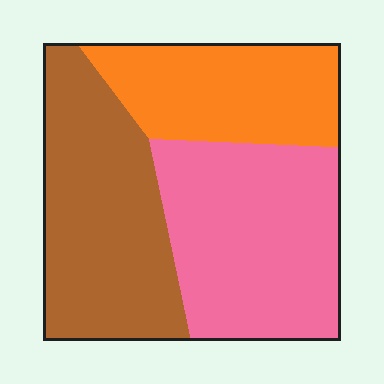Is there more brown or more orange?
Brown.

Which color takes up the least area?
Orange, at roughly 25%.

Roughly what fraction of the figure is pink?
Pink takes up about three eighths (3/8) of the figure.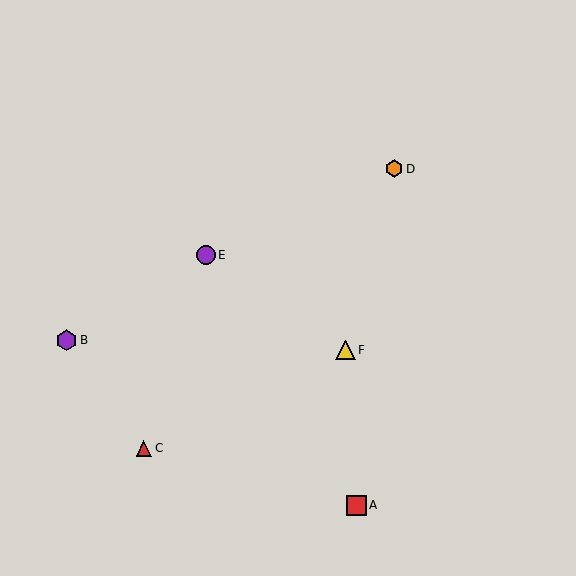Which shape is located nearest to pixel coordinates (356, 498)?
The red square (labeled A) at (356, 505) is nearest to that location.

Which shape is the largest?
The purple hexagon (labeled B) is the largest.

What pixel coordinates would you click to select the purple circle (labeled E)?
Click at (206, 255) to select the purple circle E.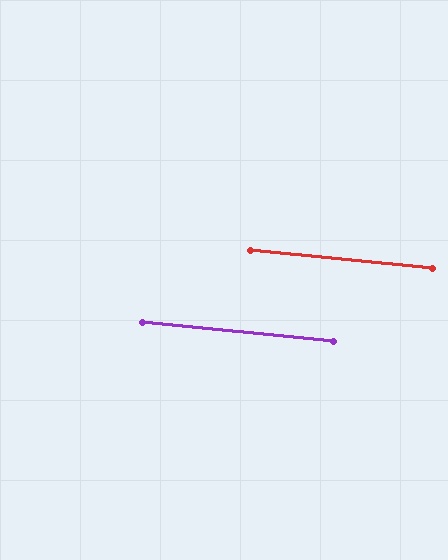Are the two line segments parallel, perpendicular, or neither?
Parallel — their directions differ by only 0.3°.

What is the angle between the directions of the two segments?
Approximately 0 degrees.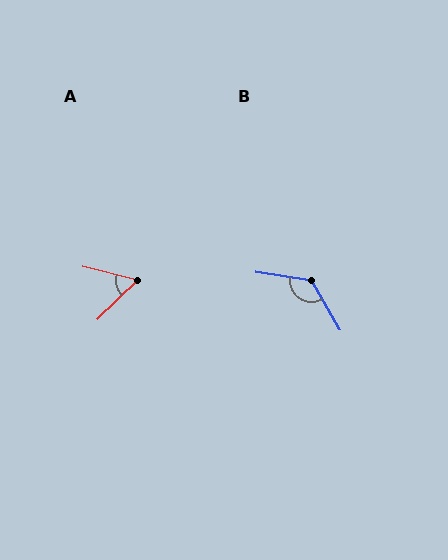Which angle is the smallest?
A, at approximately 58 degrees.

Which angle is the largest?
B, at approximately 129 degrees.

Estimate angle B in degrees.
Approximately 129 degrees.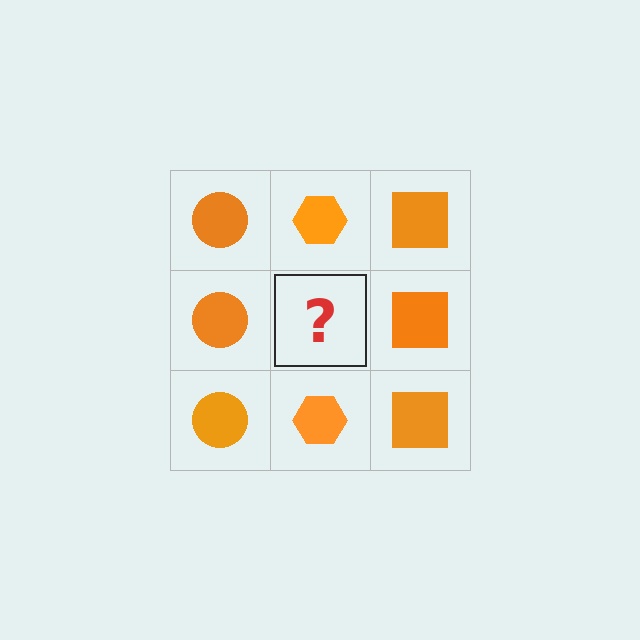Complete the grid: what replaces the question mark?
The question mark should be replaced with an orange hexagon.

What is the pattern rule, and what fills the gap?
The rule is that each column has a consistent shape. The gap should be filled with an orange hexagon.